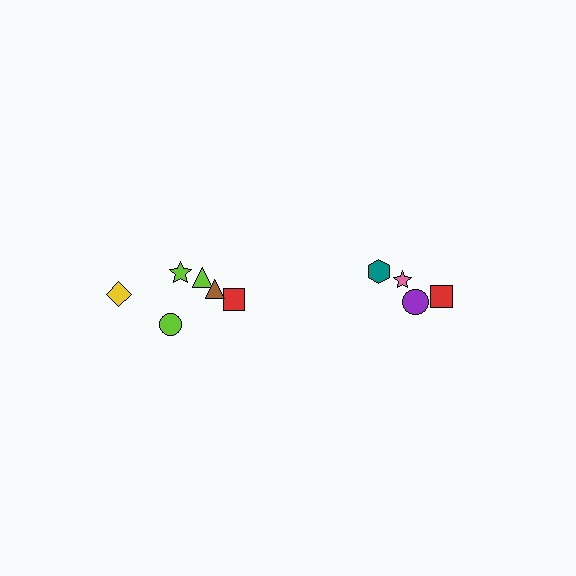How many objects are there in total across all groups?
There are 10 objects.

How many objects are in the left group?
There are 6 objects.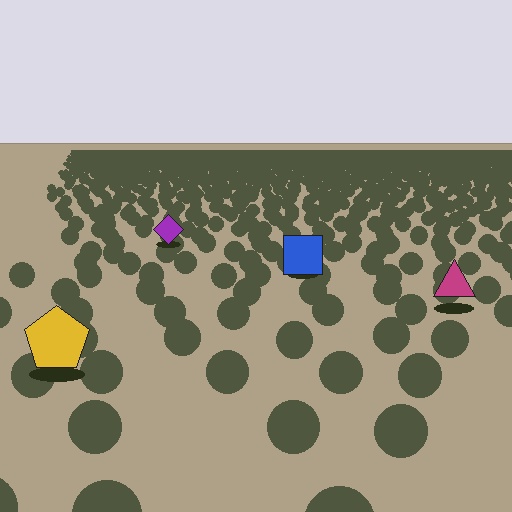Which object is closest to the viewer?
The yellow pentagon is closest. The texture marks near it are larger and more spread out.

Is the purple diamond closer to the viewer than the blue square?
No. The blue square is closer — you can tell from the texture gradient: the ground texture is coarser near it.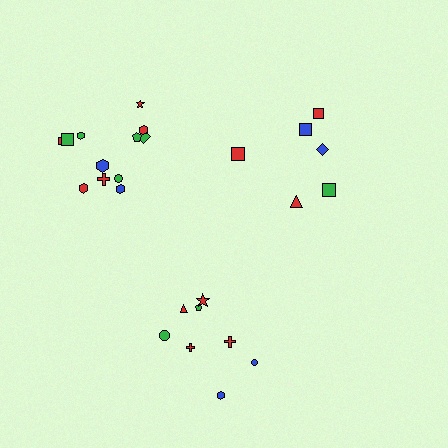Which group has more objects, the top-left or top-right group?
The top-left group.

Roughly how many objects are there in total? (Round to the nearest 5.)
Roughly 25 objects in total.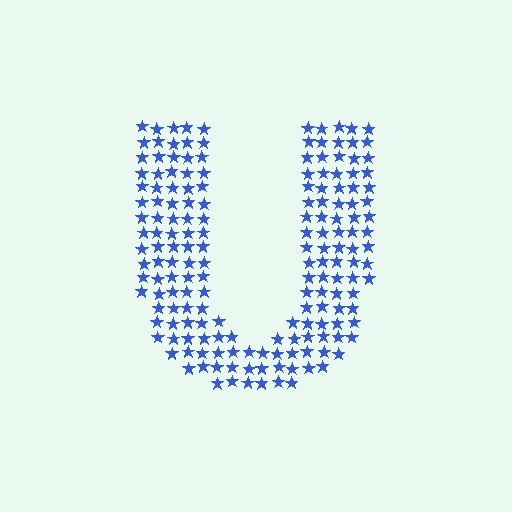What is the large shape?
The large shape is the letter U.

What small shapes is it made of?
It is made of small stars.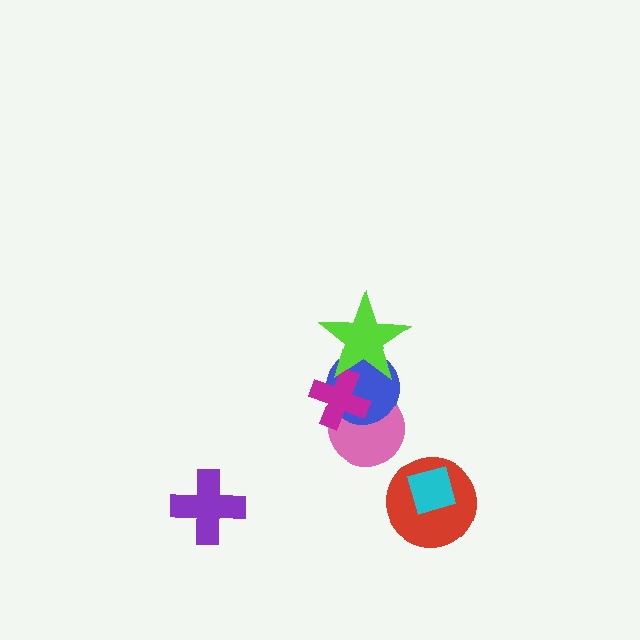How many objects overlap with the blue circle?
3 objects overlap with the blue circle.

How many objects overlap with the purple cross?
0 objects overlap with the purple cross.